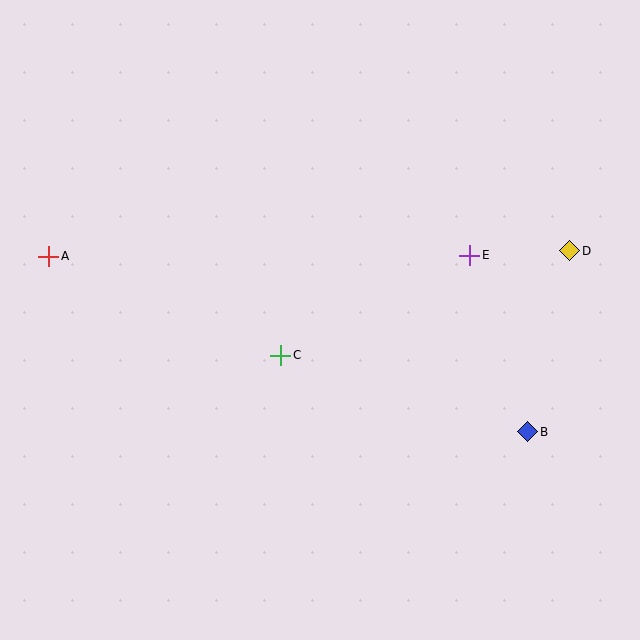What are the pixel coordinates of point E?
Point E is at (470, 255).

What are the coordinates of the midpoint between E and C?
The midpoint between E and C is at (375, 305).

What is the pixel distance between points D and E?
The distance between D and E is 100 pixels.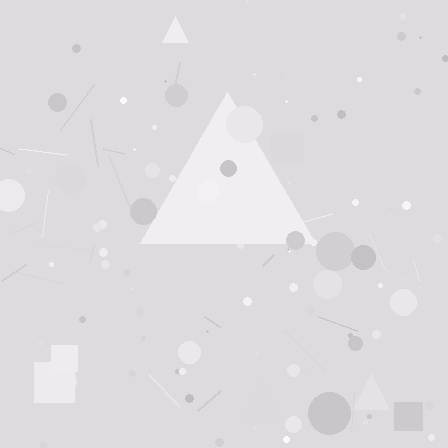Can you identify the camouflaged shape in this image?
The camouflaged shape is a triangle.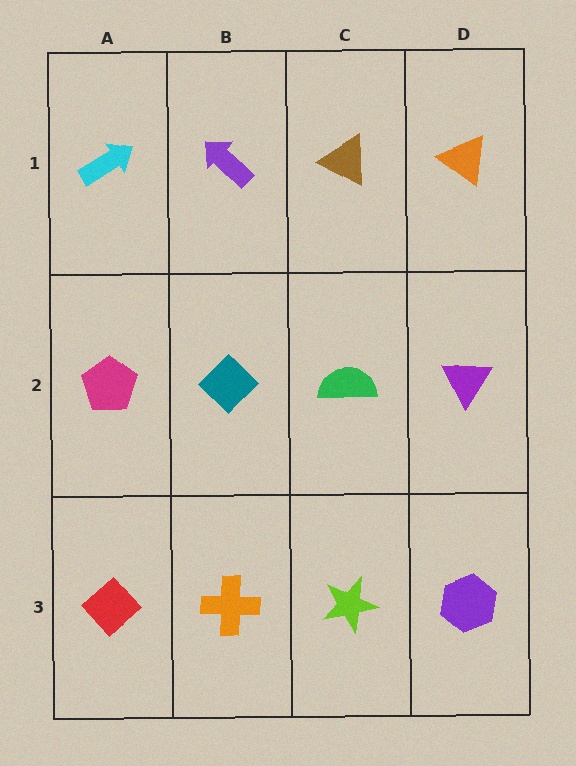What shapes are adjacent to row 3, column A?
A magenta pentagon (row 2, column A), an orange cross (row 3, column B).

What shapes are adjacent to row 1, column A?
A magenta pentagon (row 2, column A), a purple arrow (row 1, column B).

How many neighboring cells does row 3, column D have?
2.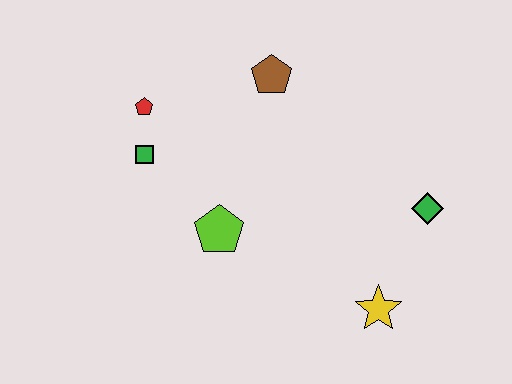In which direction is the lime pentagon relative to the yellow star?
The lime pentagon is to the left of the yellow star.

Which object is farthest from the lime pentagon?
The green diamond is farthest from the lime pentagon.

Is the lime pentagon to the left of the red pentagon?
No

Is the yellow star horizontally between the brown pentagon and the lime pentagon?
No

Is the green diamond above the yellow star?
Yes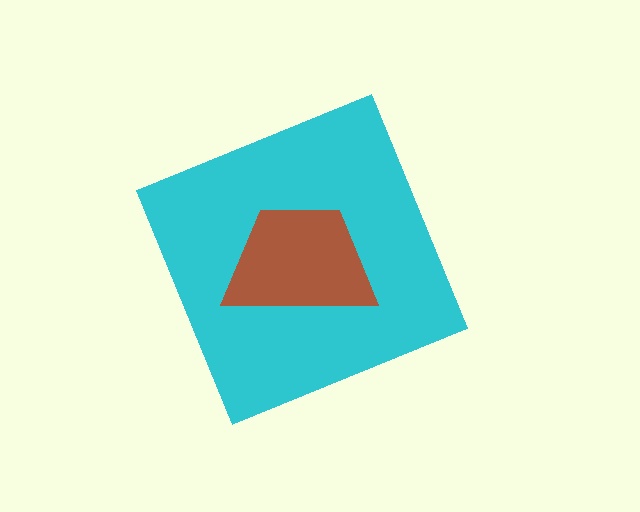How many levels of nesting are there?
2.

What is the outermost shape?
The cyan diamond.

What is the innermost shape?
The brown trapezoid.